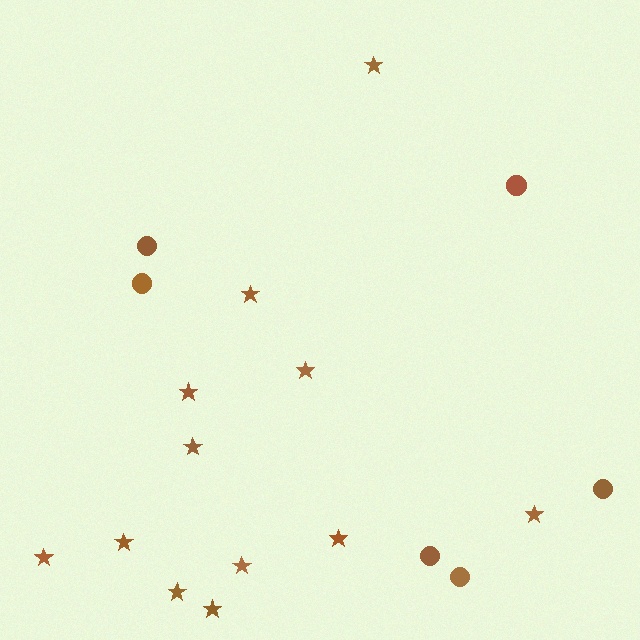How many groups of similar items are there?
There are 2 groups: one group of stars (12) and one group of circles (6).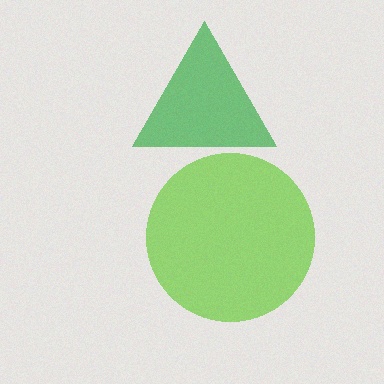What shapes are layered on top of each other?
The layered shapes are: a lime circle, a green triangle.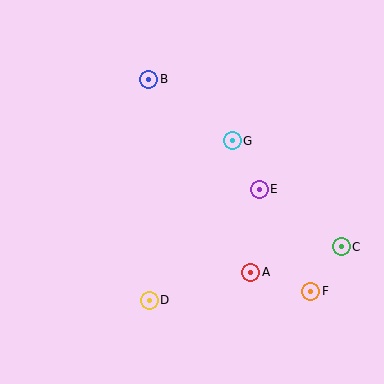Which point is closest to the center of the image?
Point G at (232, 141) is closest to the center.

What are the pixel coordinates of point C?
Point C is at (341, 247).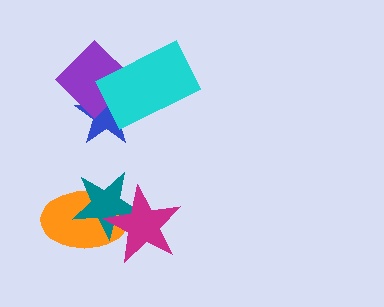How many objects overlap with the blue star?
2 objects overlap with the blue star.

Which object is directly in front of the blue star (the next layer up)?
The purple diamond is directly in front of the blue star.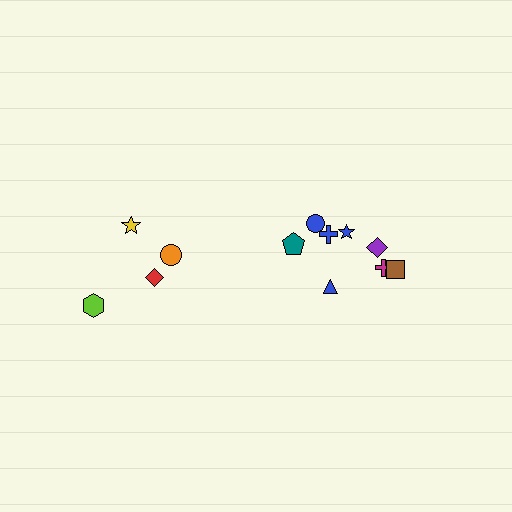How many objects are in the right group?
There are 8 objects.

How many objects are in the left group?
There are 4 objects.